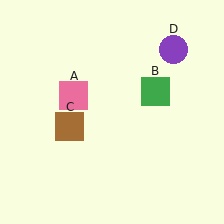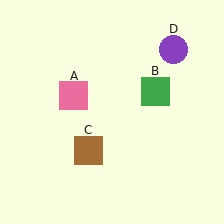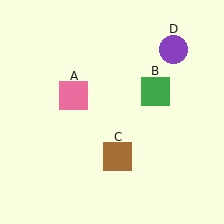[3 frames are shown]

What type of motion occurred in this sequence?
The brown square (object C) rotated counterclockwise around the center of the scene.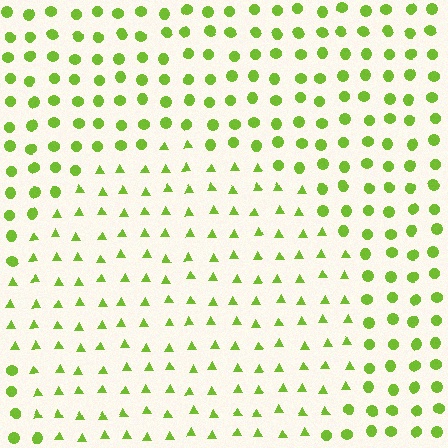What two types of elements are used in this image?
The image uses triangles inside the circle region and circles outside it.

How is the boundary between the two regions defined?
The boundary is defined by a change in element shape: triangles inside vs. circles outside. All elements share the same color and spacing.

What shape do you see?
I see a circle.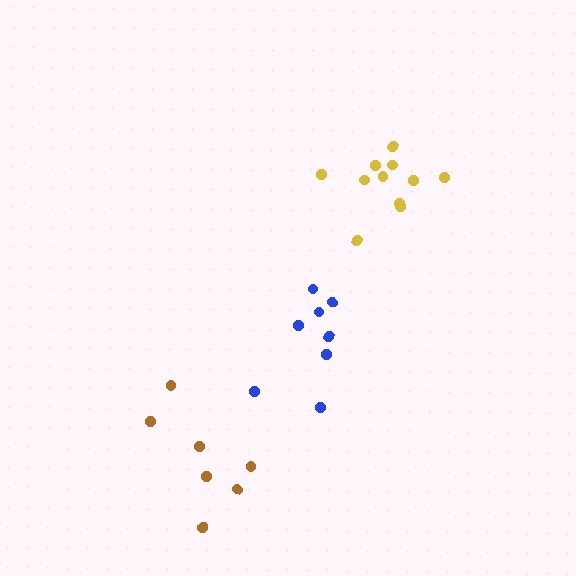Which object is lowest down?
The brown cluster is bottommost.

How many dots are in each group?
Group 1: 11 dots, Group 2: 8 dots, Group 3: 7 dots (26 total).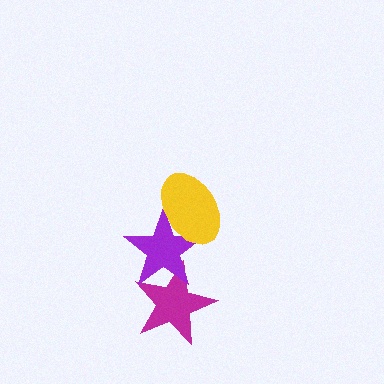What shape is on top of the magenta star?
The purple star is on top of the magenta star.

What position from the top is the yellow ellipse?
The yellow ellipse is 1st from the top.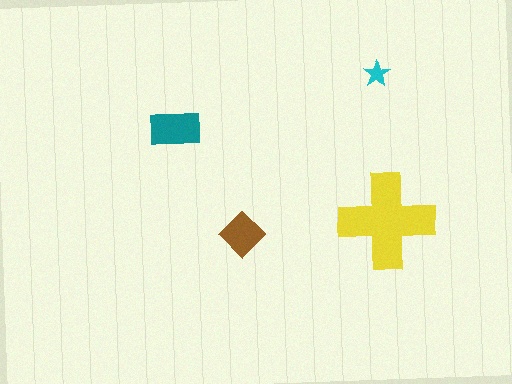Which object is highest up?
The cyan star is topmost.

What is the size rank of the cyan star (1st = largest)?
4th.